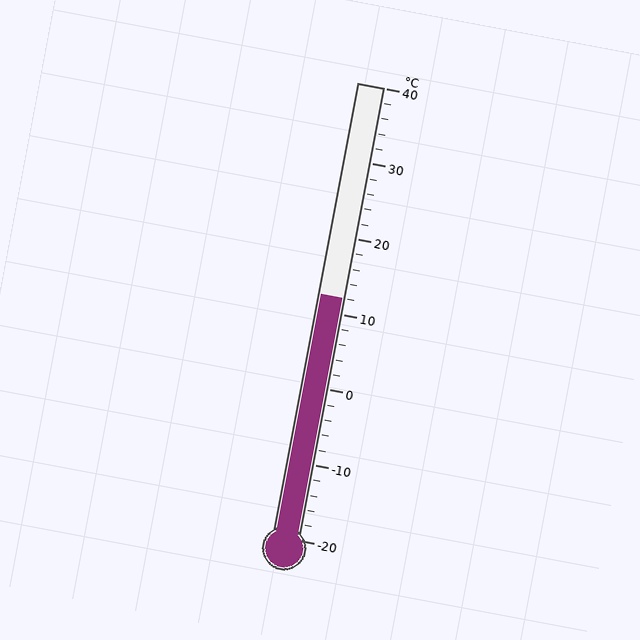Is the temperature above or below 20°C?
The temperature is below 20°C.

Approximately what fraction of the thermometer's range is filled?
The thermometer is filled to approximately 55% of its range.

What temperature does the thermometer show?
The thermometer shows approximately 12°C.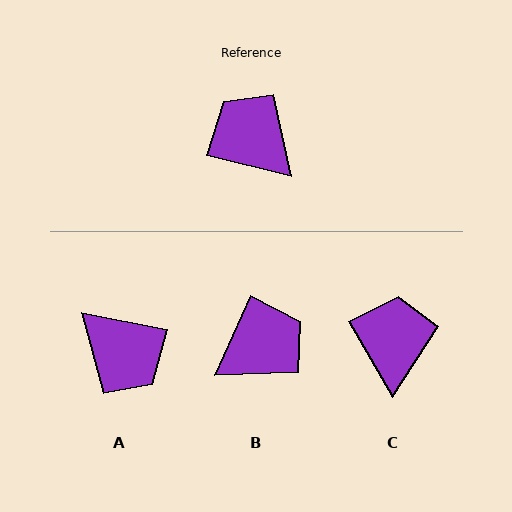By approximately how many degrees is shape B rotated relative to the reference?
Approximately 100 degrees clockwise.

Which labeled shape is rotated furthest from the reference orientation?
A, about 177 degrees away.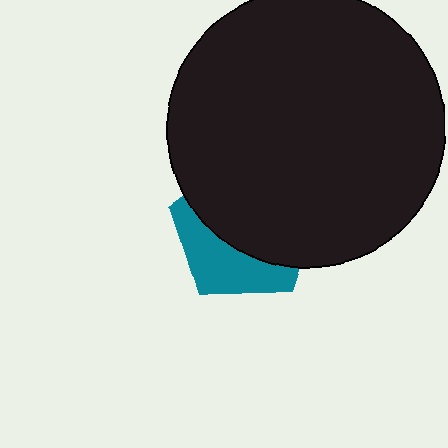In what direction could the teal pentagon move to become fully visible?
The teal pentagon could move down. That would shift it out from behind the black circle entirely.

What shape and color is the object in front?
The object in front is a black circle.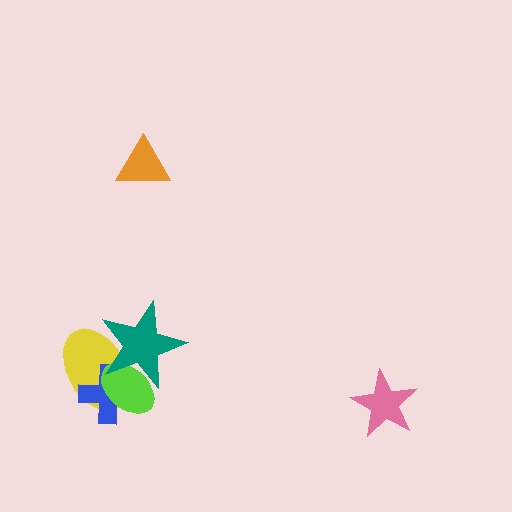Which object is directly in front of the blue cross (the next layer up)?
The lime ellipse is directly in front of the blue cross.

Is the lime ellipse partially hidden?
Yes, it is partially covered by another shape.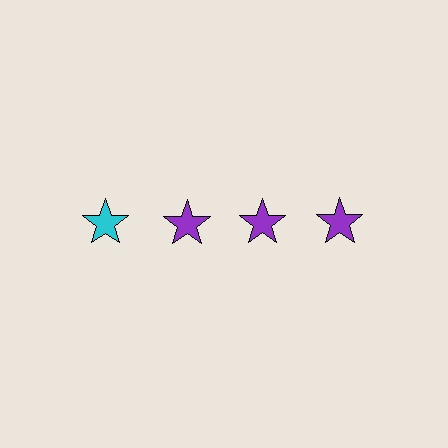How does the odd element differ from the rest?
It has a different color: cyan instead of purple.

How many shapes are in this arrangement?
There are 4 shapes arranged in a grid pattern.